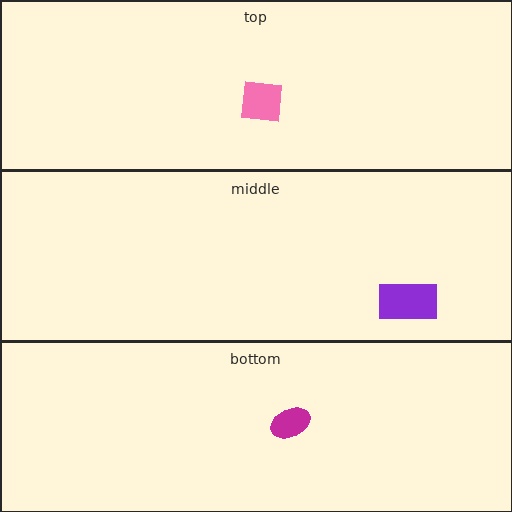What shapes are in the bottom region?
The magenta ellipse.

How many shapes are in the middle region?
1.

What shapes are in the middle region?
The purple rectangle.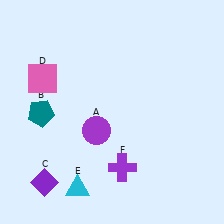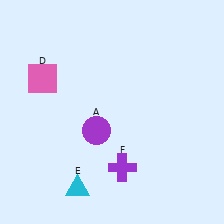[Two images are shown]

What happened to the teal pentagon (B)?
The teal pentagon (B) was removed in Image 2. It was in the bottom-left area of Image 1.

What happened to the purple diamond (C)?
The purple diamond (C) was removed in Image 2. It was in the bottom-left area of Image 1.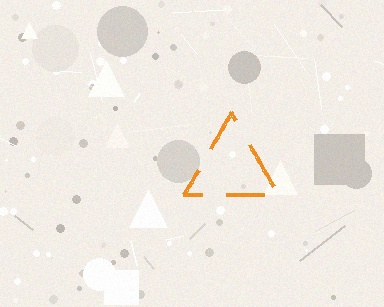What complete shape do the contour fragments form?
The contour fragments form a triangle.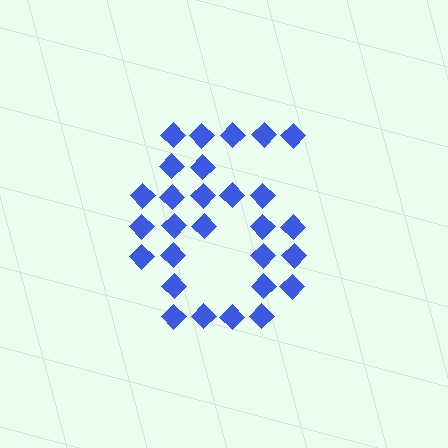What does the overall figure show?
The overall figure shows the digit 6.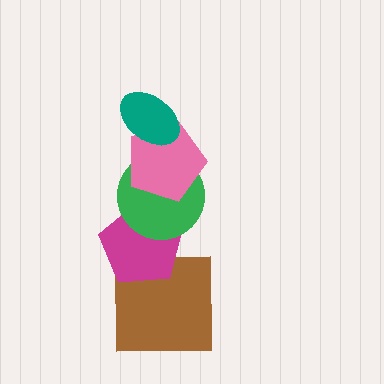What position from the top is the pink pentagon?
The pink pentagon is 2nd from the top.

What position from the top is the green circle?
The green circle is 3rd from the top.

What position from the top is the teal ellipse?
The teal ellipse is 1st from the top.